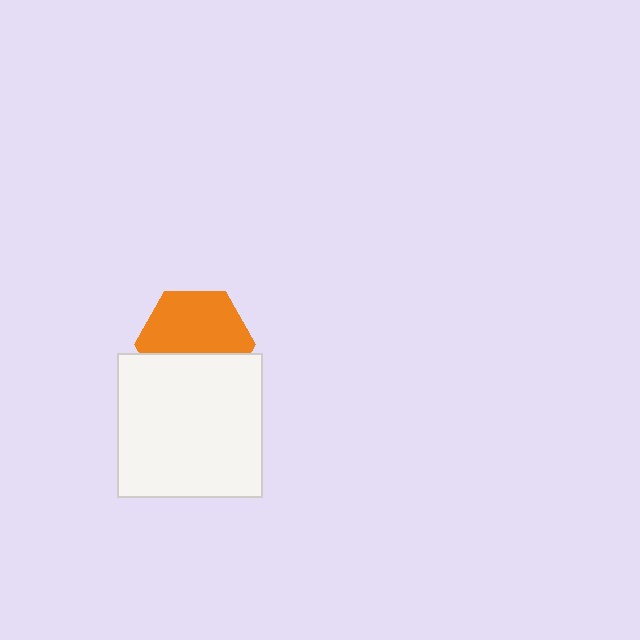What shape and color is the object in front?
The object in front is a white square.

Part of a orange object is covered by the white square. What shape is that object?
It is a hexagon.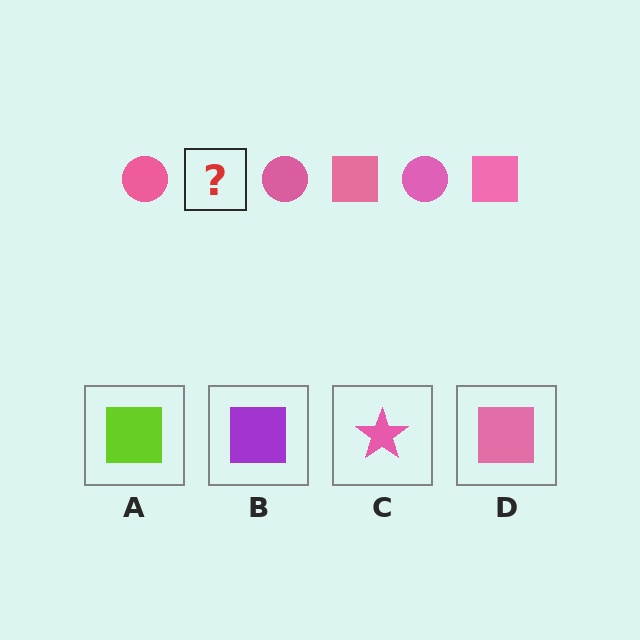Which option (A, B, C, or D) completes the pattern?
D.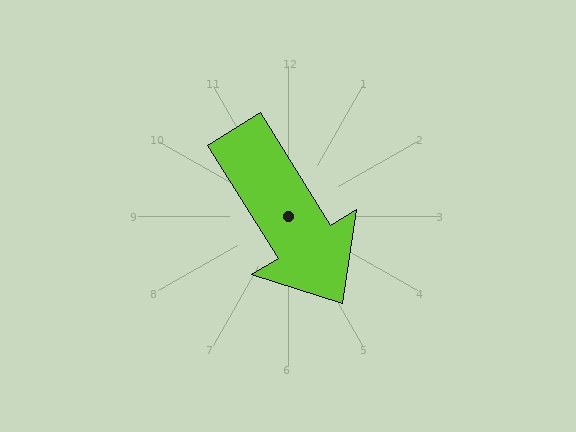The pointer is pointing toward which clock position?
Roughly 5 o'clock.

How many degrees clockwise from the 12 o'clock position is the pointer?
Approximately 148 degrees.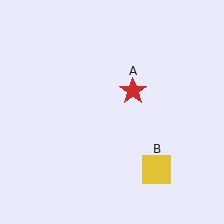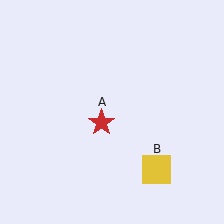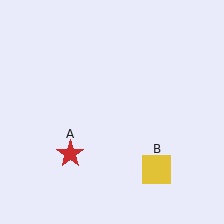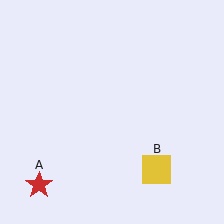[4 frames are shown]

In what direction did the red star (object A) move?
The red star (object A) moved down and to the left.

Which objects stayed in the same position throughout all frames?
Yellow square (object B) remained stationary.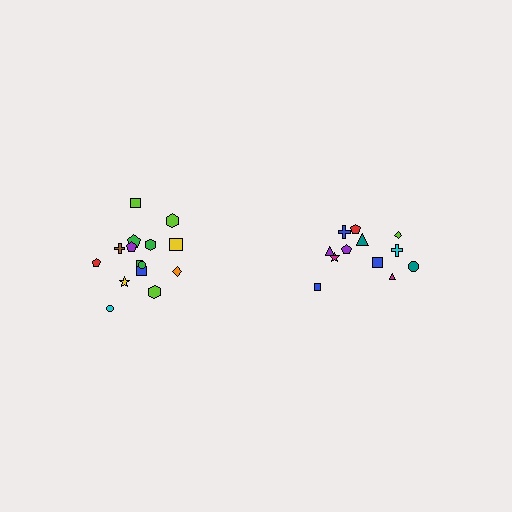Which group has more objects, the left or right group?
The left group.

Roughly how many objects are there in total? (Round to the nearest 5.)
Roughly 25 objects in total.